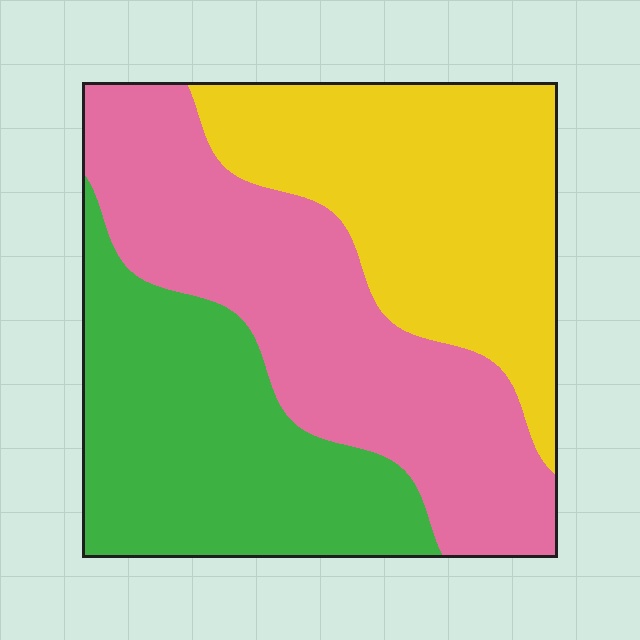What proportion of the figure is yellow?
Yellow takes up between a sixth and a third of the figure.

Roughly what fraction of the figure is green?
Green covers 31% of the figure.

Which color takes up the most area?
Pink, at roughly 35%.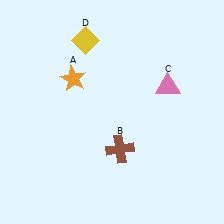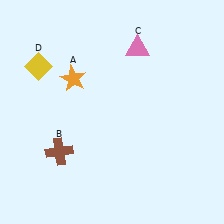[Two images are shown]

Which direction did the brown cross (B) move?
The brown cross (B) moved left.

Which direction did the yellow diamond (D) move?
The yellow diamond (D) moved left.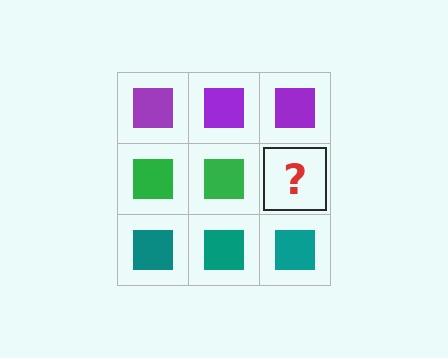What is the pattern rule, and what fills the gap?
The rule is that each row has a consistent color. The gap should be filled with a green square.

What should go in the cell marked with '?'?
The missing cell should contain a green square.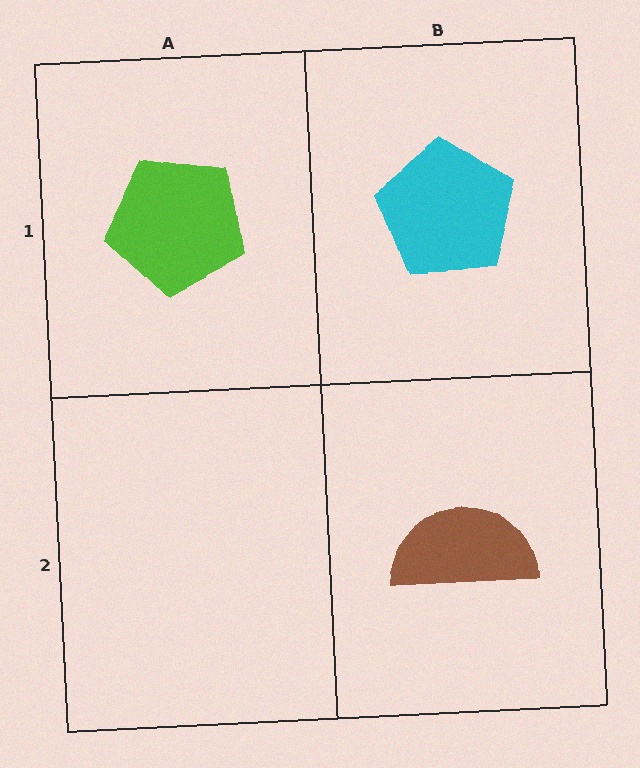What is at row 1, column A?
A lime pentagon.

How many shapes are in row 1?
2 shapes.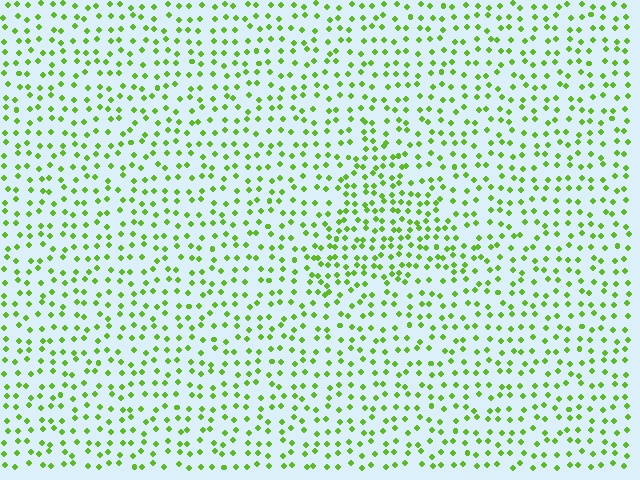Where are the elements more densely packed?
The elements are more densely packed inside the triangle boundary.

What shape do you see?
I see a triangle.